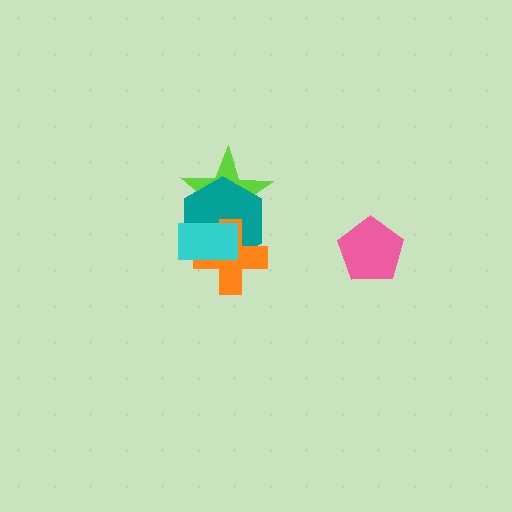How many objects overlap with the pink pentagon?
0 objects overlap with the pink pentagon.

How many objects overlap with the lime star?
3 objects overlap with the lime star.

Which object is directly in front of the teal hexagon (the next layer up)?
The orange cross is directly in front of the teal hexagon.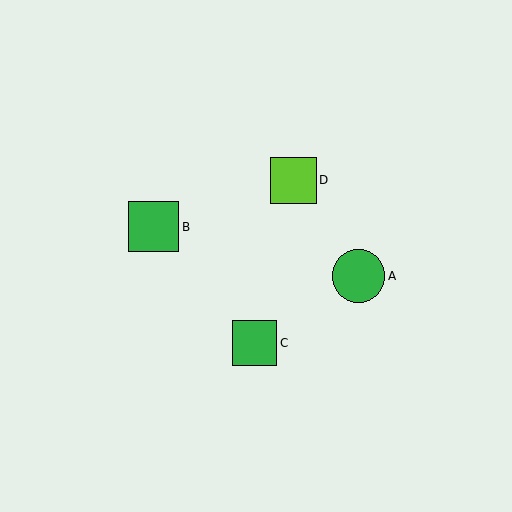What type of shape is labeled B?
Shape B is a green square.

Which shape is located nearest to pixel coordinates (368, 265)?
The green circle (labeled A) at (359, 276) is nearest to that location.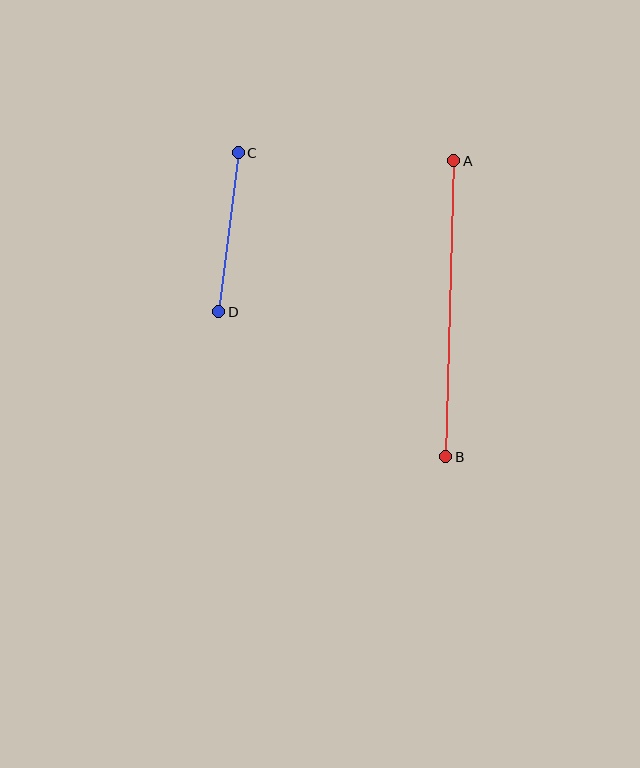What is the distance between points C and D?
The distance is approximately 160 pixels.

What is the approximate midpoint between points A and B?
The midpoint is at approximately (450, 309) pixels.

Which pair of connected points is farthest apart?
Points A and B are farthest apart.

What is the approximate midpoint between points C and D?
The midpoint is at approximately (228, 232) pixels.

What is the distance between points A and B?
The distance is approximately 296 pixels.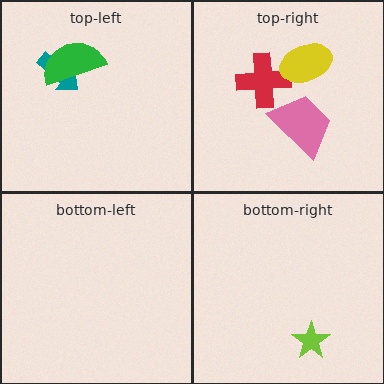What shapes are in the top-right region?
The red cross, the yellow ellipse, the pink trapezoid.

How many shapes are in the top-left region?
2.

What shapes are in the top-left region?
The teal arrow, the green semicircle.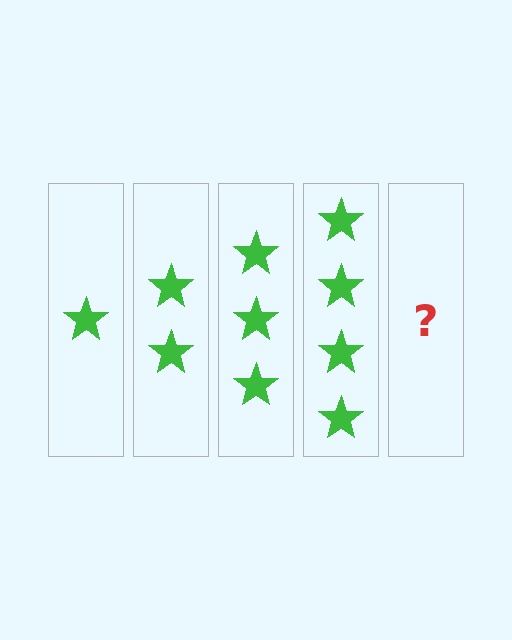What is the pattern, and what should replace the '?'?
The pattern is that each step adds one more star. The '?' should be 5 stars.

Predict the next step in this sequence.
The next step is 5 stars.